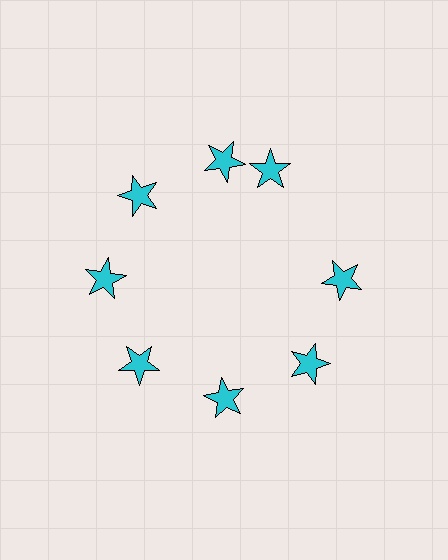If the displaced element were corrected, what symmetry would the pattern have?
It would have 8-fold rotational symmetry — the pattern would map onto itself every 45 degrees.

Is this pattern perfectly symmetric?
No. The 8 cyan stars are arranged in a ring, but one element near the 2 o'clock position is rotated out of alignment along the ring, breaking the 8-fold rotational symmetry.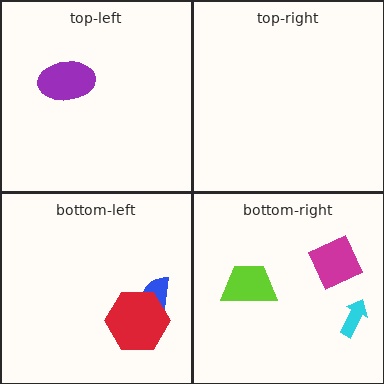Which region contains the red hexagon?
The bottom-left region.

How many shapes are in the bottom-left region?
2.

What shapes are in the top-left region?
The purple ellipse.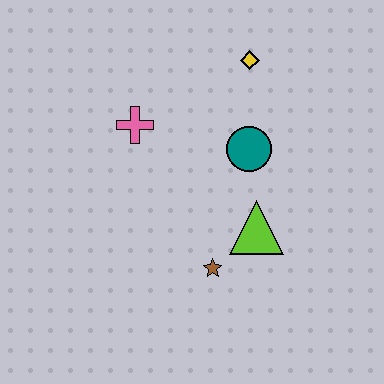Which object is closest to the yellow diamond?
The teal circle is closest to the yellow diamond.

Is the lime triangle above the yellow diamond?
No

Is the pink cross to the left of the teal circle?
Yes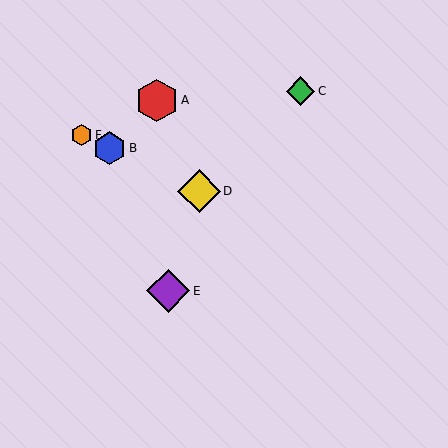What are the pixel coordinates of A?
Object A is at (157, 100).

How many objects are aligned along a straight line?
3 objects (B, D, F) are aligned along a straight line.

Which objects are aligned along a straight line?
Objects B, D, F are aligned along a straight line.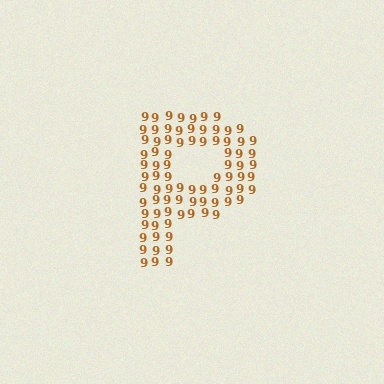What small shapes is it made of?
It is made of small digit 9's.